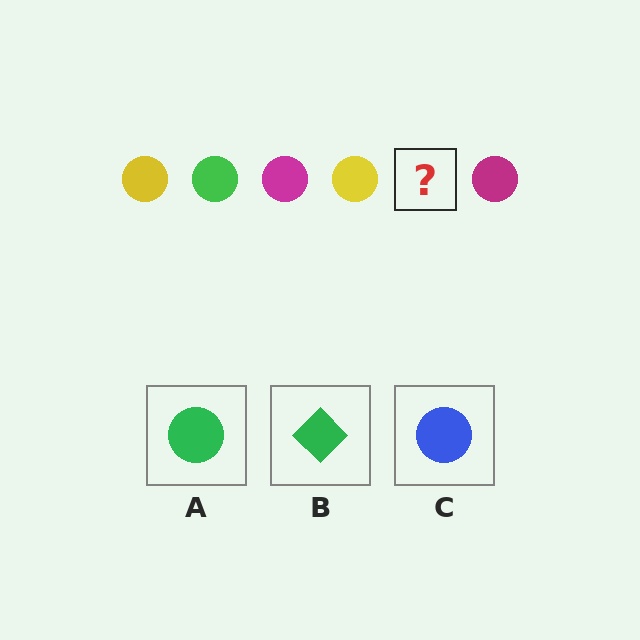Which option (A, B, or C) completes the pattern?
A.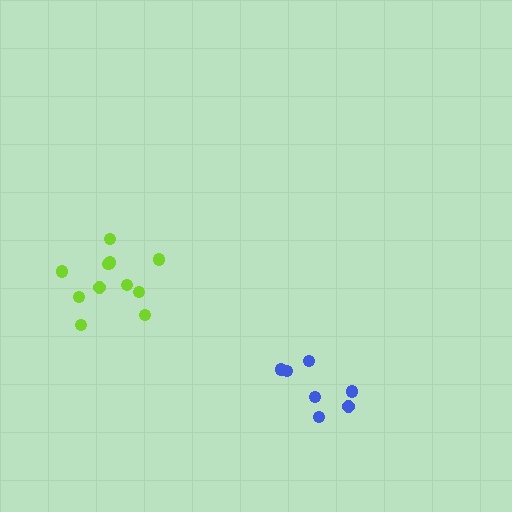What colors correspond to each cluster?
The clusters are colored: lime, blue.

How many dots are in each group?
Group 1: 11 dots, Group 2: 7 dots (18 total).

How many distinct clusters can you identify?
There are 2 distinct clusters.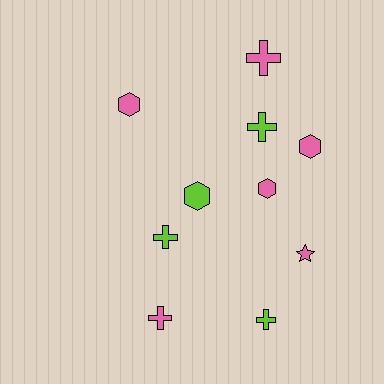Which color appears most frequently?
Pink, with 6 objects.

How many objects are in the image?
There are 10 objects.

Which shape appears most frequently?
Cross, with 5 objects.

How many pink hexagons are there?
There are 3 pink hexagons.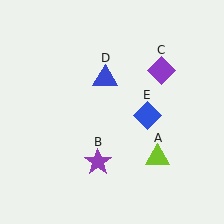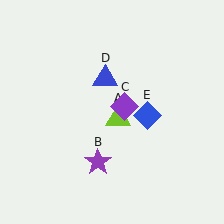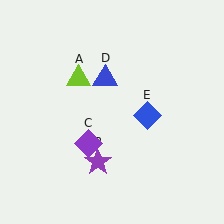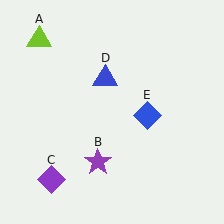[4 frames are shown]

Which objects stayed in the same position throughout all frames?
Purple star (object B) and blue triangle (object D) and blue diamond (object E) remained stationary.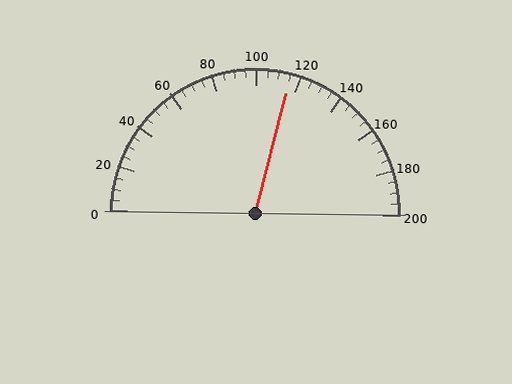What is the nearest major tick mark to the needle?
The nearest major tick mark is 120.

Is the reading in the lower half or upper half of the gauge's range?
The reading is in the upper half of the range (0 to 200).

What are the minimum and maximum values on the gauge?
The gauge ranges from 0 to 200.